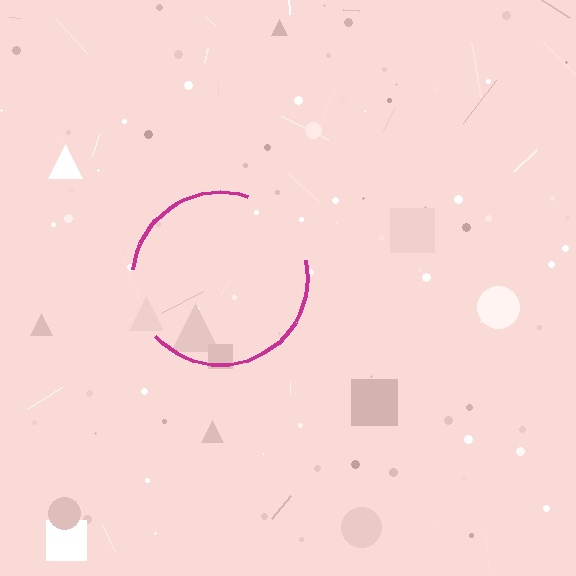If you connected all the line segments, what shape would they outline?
They would outline a circle.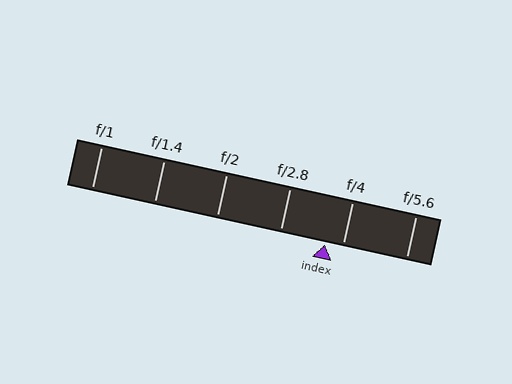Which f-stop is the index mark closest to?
The index mark is closest to f/4.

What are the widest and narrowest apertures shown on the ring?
The widest aperture shown is f/1 and the narrowest is f/5.6.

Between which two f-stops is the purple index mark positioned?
The index mark is between f/2.8 and f/4.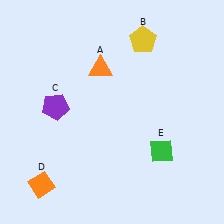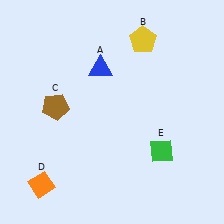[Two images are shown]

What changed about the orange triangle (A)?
In Image 1, A is orange. In Image 2, it changed to blue.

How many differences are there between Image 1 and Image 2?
There are 2 differences between the two images.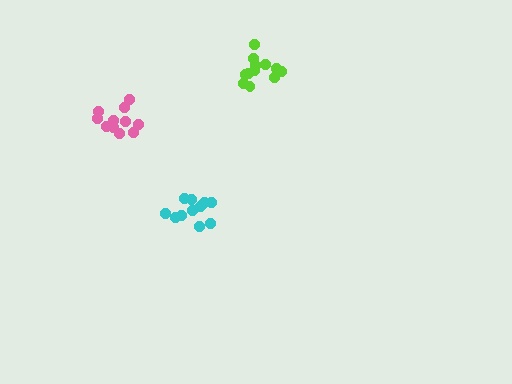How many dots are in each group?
Group 1: 13 dots, Group 2: 12 dots, Group 3: 11 dots (36 total).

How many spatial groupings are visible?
There are 3 spatial groupings.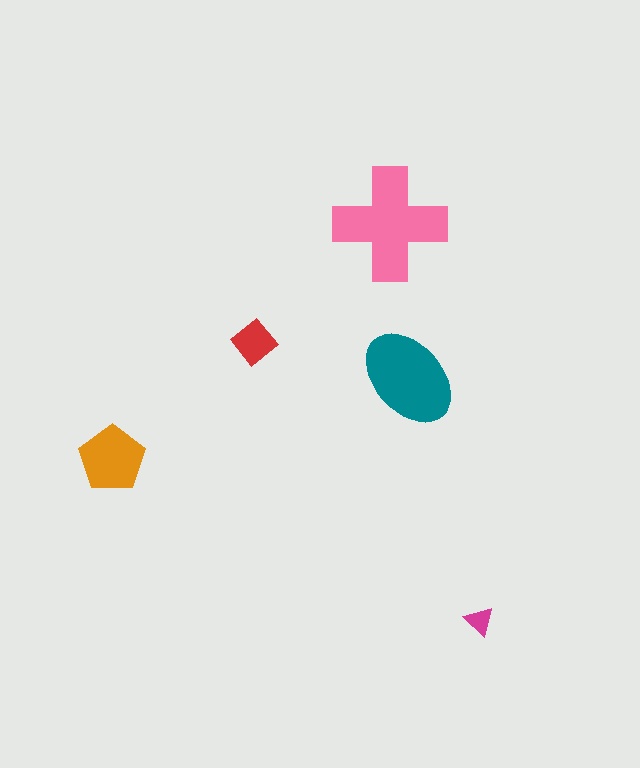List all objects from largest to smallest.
The pink cross, the teal ellipse, the orange pentagon, the red diamond, the magenta triangle.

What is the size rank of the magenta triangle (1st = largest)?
5th.